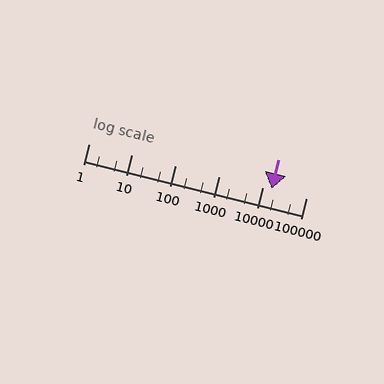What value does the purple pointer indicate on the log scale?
The pointer indicates approximately 16000.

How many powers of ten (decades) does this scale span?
The scale spans 5 decades, from 1 to 100000.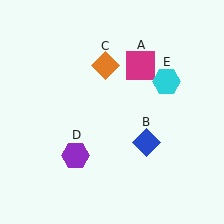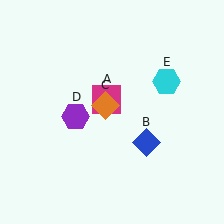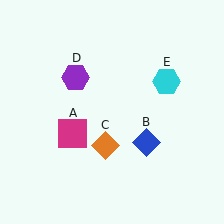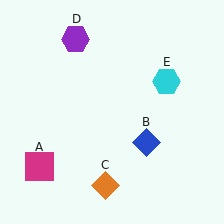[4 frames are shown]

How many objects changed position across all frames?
3 objects changed position: magenta square (object A), orange diamond (object C), purple hexagon (object D).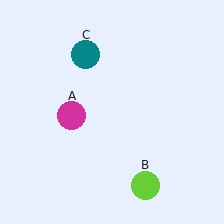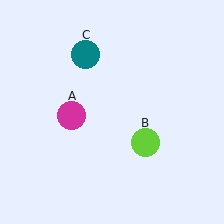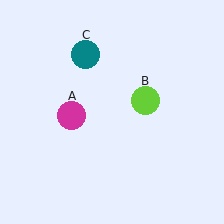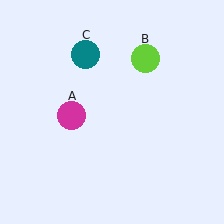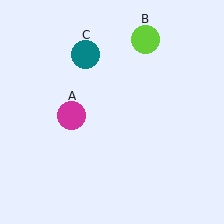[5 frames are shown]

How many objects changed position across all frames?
1 object changed position: lime circle (object B).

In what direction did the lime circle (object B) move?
The lime circle (object B) moved up.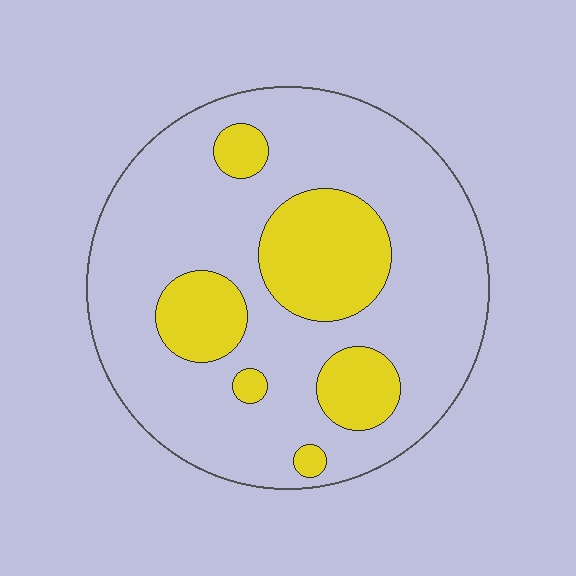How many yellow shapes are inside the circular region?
6.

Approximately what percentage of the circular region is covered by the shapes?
Approximately 25%.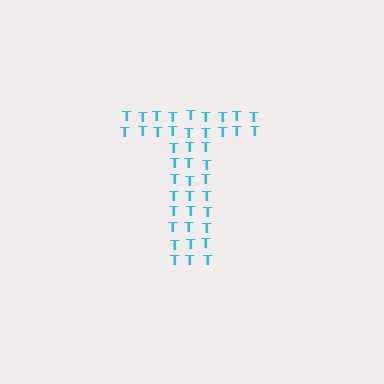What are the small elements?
The small elements are letter T's.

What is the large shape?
The large shape is the letter T.